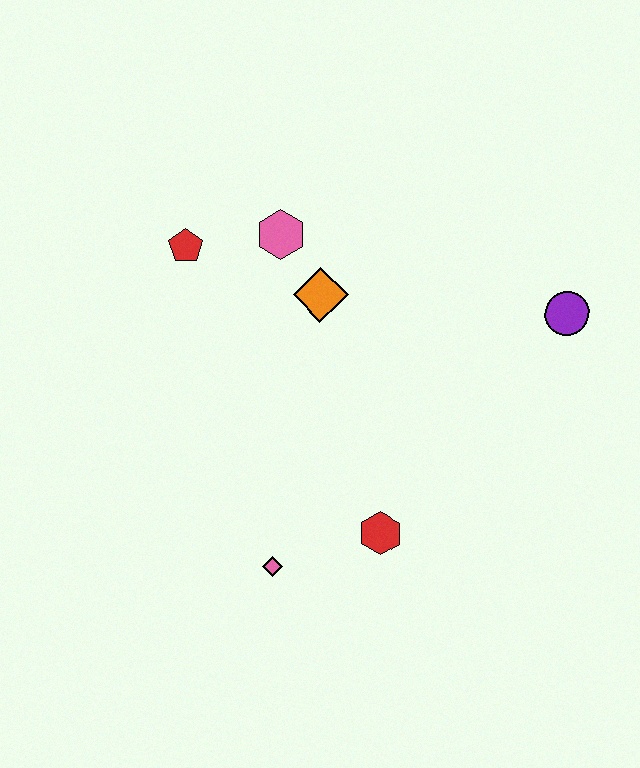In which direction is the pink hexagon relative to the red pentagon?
The pink hexagon is to the right of the red pentagon.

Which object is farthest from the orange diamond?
The pink diamond is farthest from the orange diamond.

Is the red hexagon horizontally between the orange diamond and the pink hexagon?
No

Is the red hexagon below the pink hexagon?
Yes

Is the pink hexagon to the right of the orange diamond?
No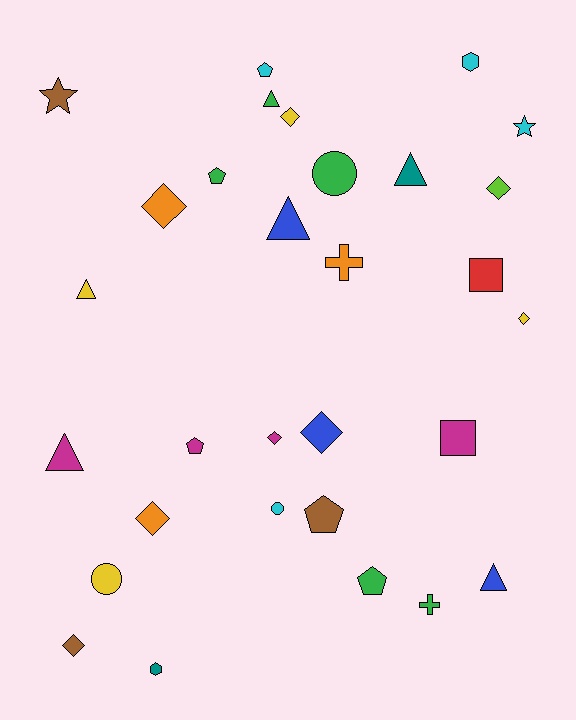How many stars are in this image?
There are 2 stars.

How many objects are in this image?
There are 30 objects.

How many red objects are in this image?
There is 1 red object.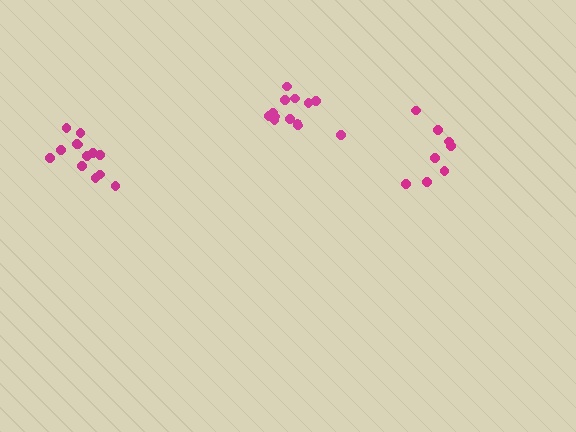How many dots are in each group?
Group 1: 8 dots, Group 2: 13 dots, Group 3: 13 dots (34 total).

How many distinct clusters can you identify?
There are 3 distinct clusters.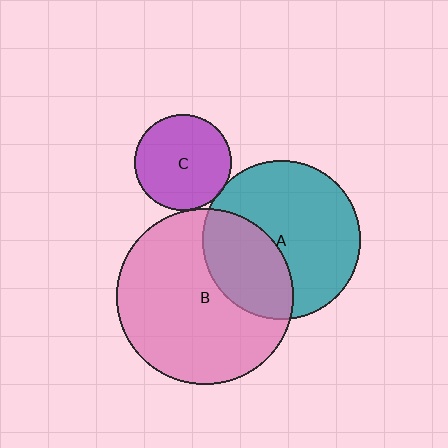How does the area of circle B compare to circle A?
Approximately 1.2 times.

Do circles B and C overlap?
Yes.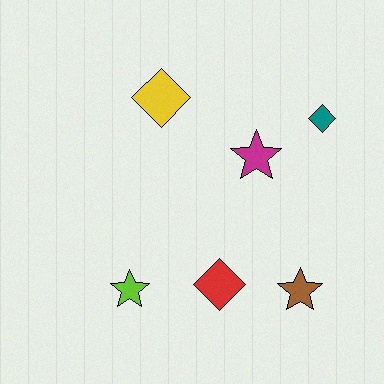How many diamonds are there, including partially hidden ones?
There are 3 diamonds.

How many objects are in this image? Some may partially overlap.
There are 6 objects.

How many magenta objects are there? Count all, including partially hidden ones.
There is 1 magenta object.